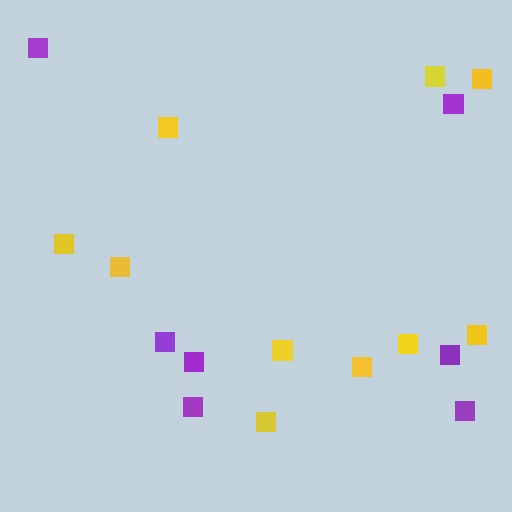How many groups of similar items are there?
There are 2 groups: one group of purple squares (7) and one group of yellow squares (10).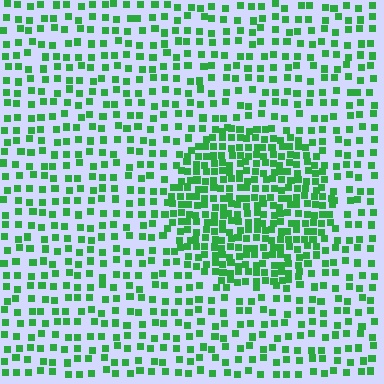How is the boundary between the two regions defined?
The boundary is defined by a change in element density (approximately 2.1x ratio). All elements are the same color, size, and shape.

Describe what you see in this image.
The image contains small green elements arranged at two different densities. A circle-shaped region is visible where the elements are more densely packed than the surrounding area.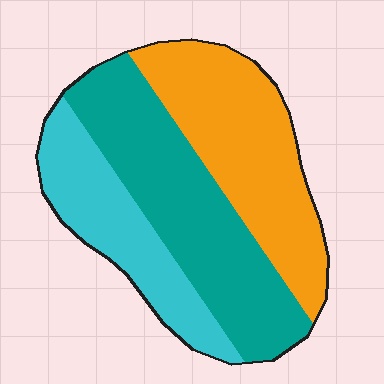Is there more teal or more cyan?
Teal.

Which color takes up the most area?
Teal, at roughly 40%.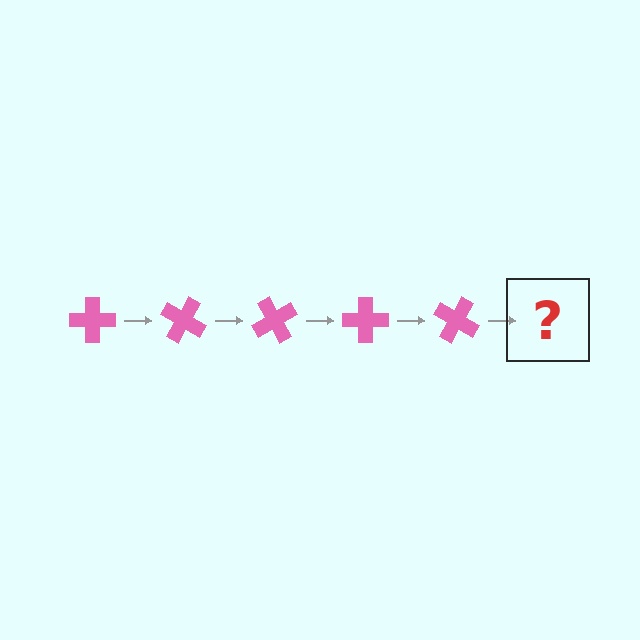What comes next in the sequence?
The next element should be a pink cross rotated 150 degrees.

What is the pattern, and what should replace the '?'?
The pattern is that the cross rotates 30 degrees each step. The '?' should be a pink cross rotated 150 degrees.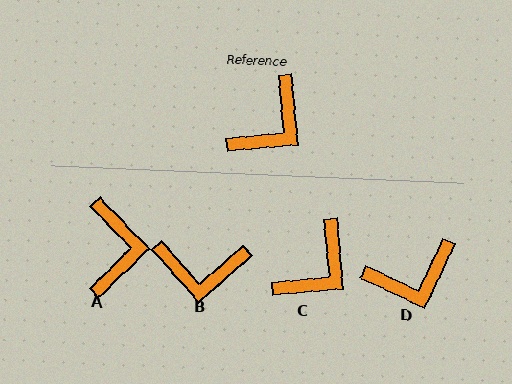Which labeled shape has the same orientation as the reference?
C.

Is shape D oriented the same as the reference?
No, it is off by about 31 degrees.